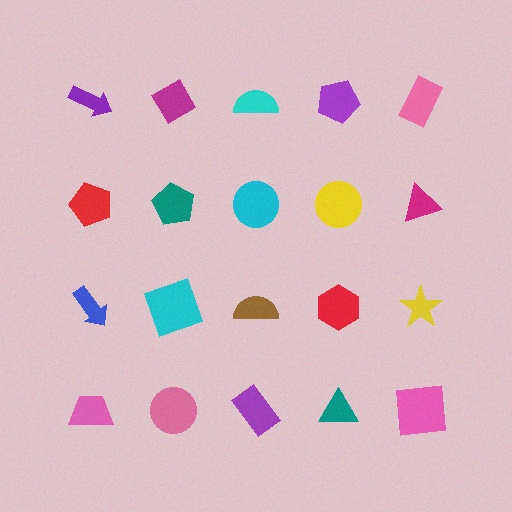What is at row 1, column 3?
A cyan semicircle.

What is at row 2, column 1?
A red pentagon.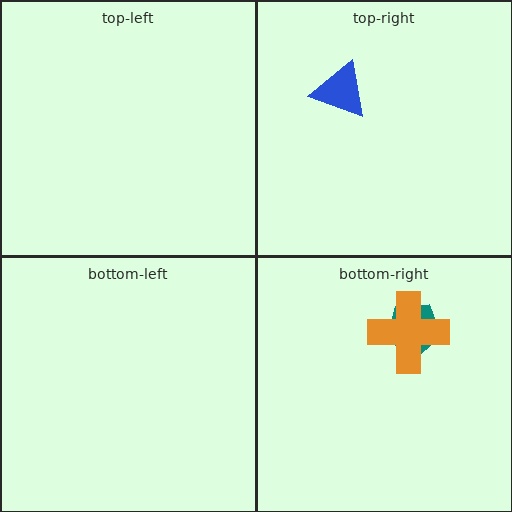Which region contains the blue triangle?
The top-right region.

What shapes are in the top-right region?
The blue triangle.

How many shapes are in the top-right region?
1.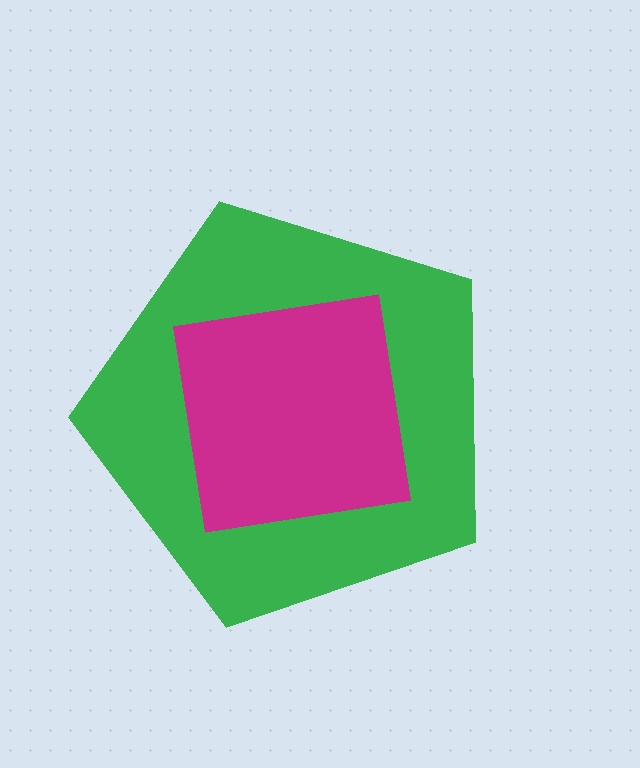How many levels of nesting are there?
2.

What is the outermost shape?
The green pentagon.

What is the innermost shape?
The magenta square.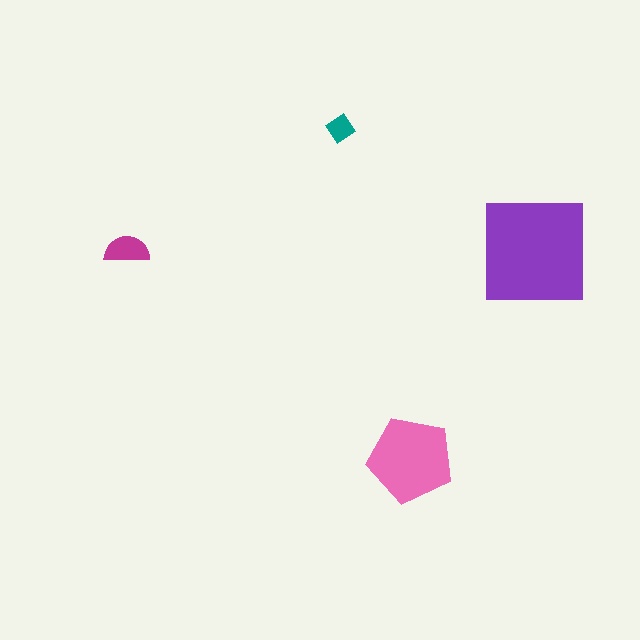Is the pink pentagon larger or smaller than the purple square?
Smaller.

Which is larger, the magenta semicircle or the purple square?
The purple square.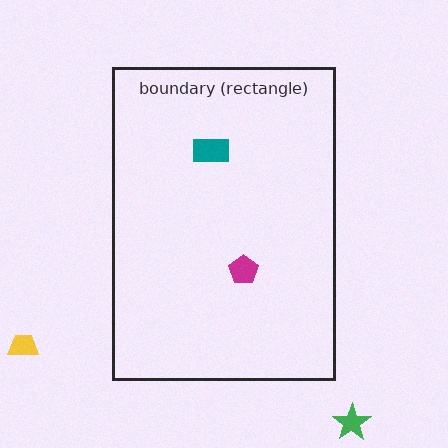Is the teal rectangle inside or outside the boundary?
Inside.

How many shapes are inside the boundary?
2 inside, 2 outside.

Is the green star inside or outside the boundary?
Outside.